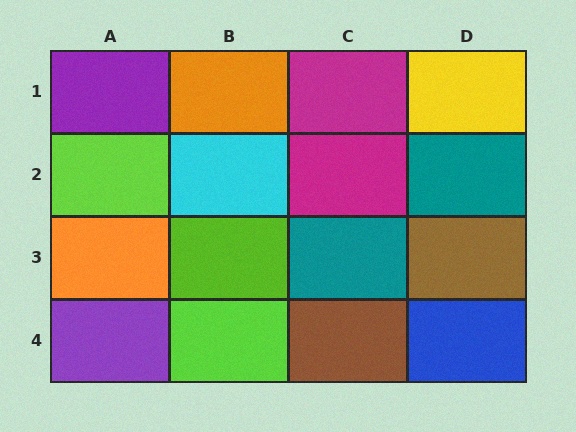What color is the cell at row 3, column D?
Brown.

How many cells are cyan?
1 cell is cyan.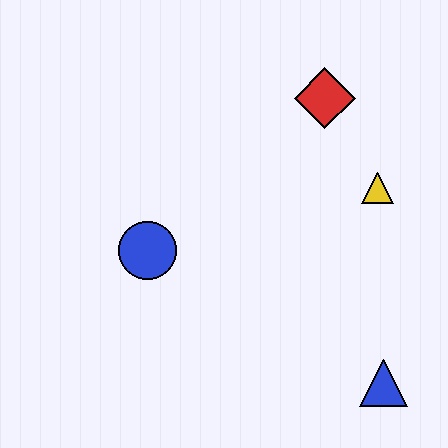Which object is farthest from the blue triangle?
The red diamond is farthest from the blue triangle.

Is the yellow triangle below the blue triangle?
No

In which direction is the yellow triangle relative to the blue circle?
The yellow triangle is to the right of the blue circle.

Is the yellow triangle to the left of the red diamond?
No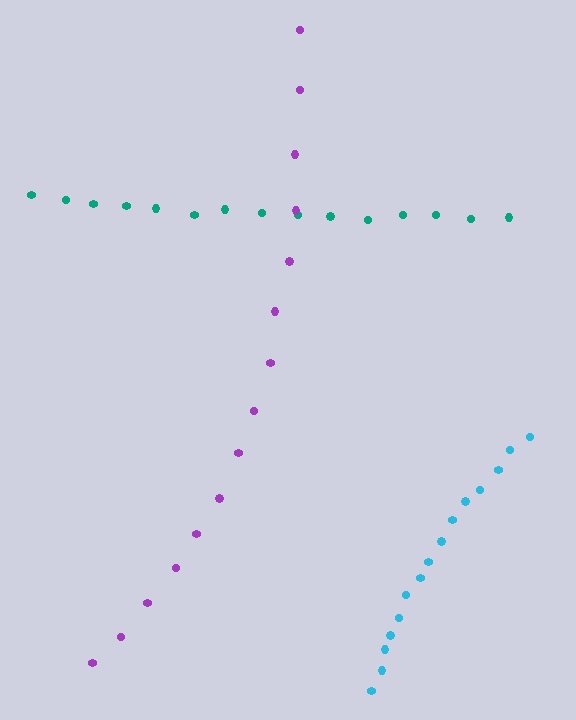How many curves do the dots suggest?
There are 3 distinct paths.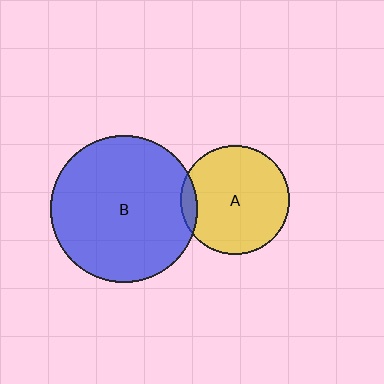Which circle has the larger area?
Circle B (blue).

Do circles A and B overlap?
Yes.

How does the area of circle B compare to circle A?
Approximately 1.8 times.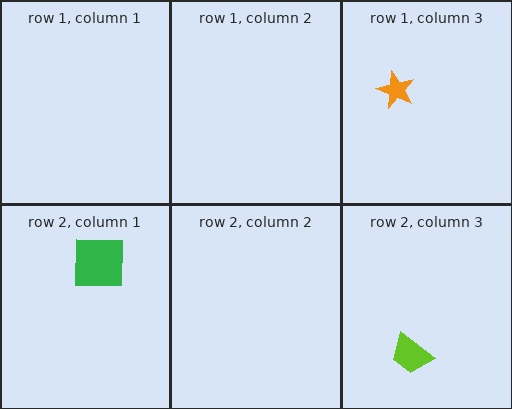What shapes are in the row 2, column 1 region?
The green square.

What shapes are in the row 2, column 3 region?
The lime trapezoid.